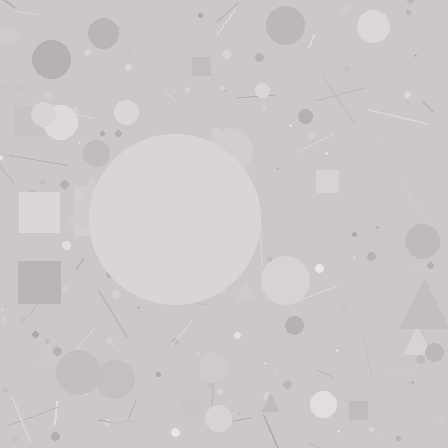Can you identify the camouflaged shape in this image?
The camouflaged shape is a circle.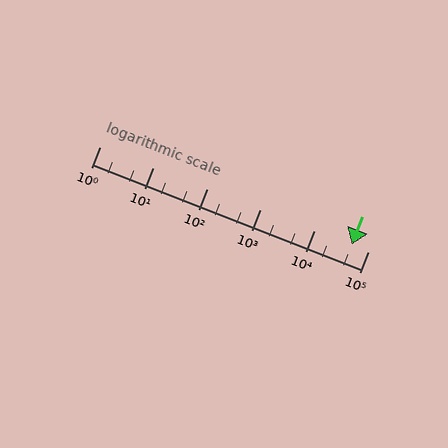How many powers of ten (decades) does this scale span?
The scale spans 5 decades, from 1 to 100000.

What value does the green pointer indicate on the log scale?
The pointer indicates approximately 49000.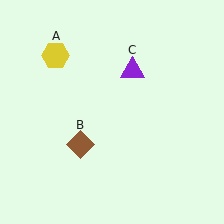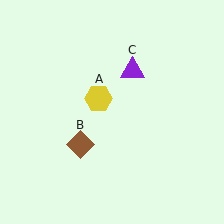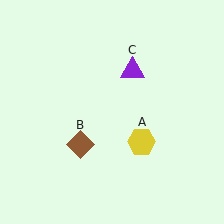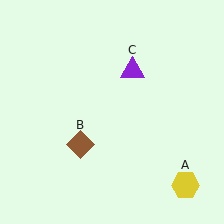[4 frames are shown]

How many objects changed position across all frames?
1 object changed position: yellow hexagon (object A).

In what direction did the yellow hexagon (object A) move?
The yellow hexagon (object A) moved down and to the right.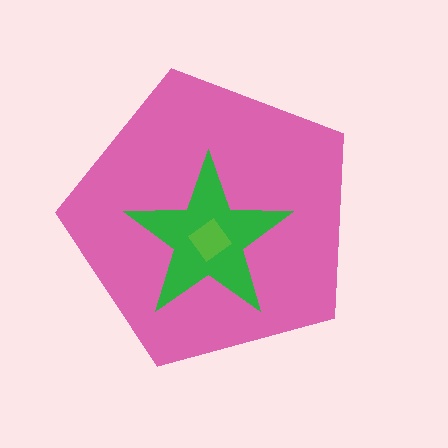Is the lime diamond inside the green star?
Yes.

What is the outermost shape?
The pink pentagon.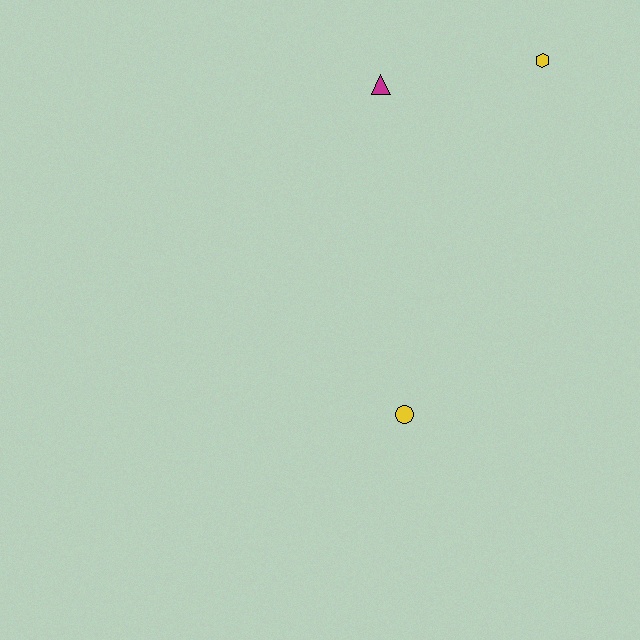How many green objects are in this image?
There are no green objects.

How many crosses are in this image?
There are no crosses.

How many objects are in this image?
There are 3 objects.